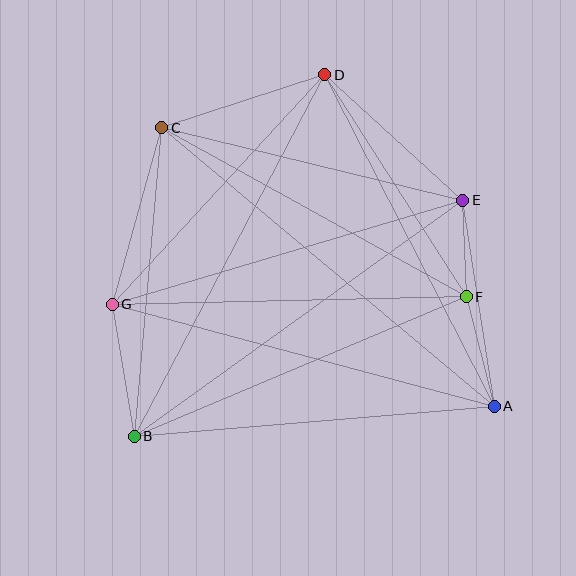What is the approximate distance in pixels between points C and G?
The distance between C and G is approximately 183 pixels.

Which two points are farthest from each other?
Points A and C are farthest from each other.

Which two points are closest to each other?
Points E and F are closest to each other.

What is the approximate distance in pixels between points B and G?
The distance between B and G is approximately 134 pixels.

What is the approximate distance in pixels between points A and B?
The distance between A and B is approximately 362 pixels.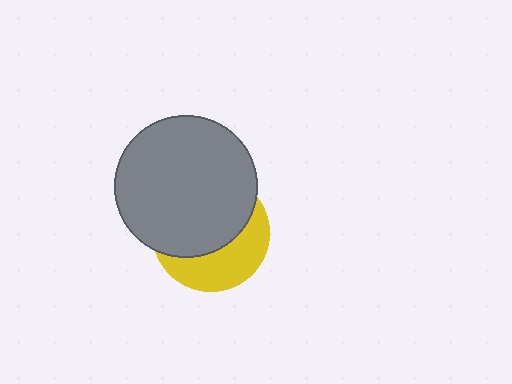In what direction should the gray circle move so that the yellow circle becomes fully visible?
The gray circle should move up. That is the shortest direction to clear the overlap and leave the yellow circle fully visible.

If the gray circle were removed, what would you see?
You would see the complete yellow circle.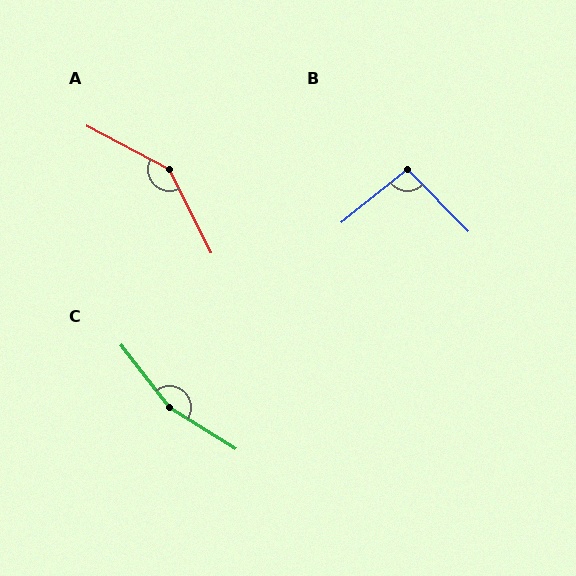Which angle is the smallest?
B, at approximately 96 degrees.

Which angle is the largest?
C, at approximately 160 degrees.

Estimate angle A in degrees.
Approximately 144 degrees.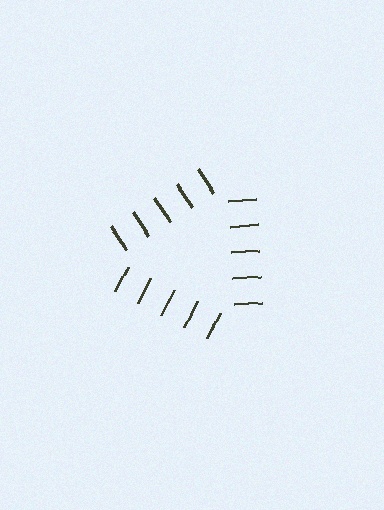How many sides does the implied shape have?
3 sides — the line-ends trace a triangle.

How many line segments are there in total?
15 — 5 along each of the 3 edges.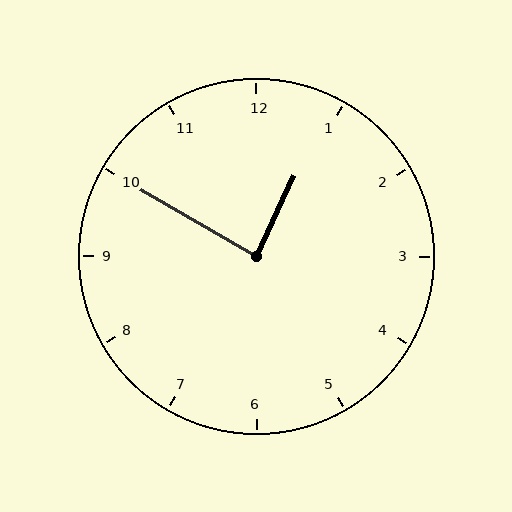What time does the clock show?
12:50.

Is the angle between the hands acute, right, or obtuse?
It is right.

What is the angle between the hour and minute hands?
Approximately 85 degrees.